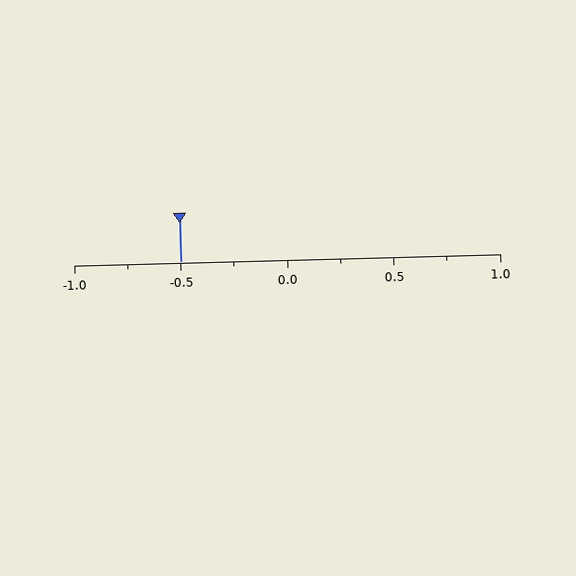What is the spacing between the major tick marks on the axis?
The major ticks are spaced 0.5 apart.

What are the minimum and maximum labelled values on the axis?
The axis runs from -1.0 to 1.0.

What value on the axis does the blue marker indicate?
The marker indicates approximately -0.5.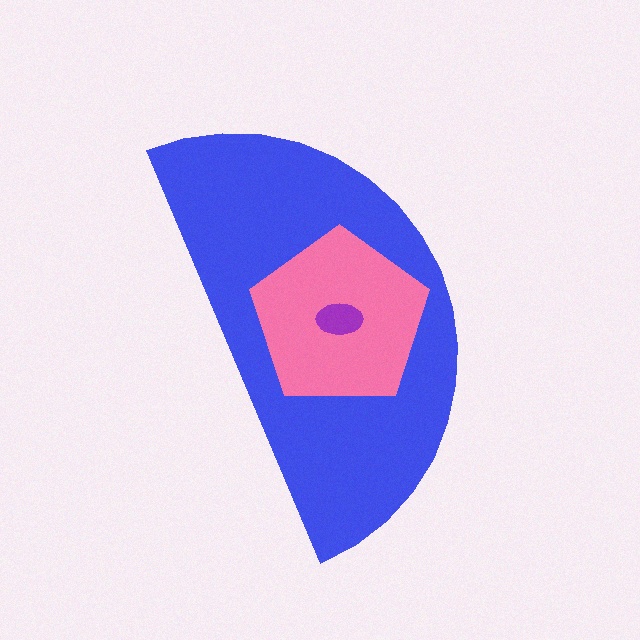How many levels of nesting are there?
3.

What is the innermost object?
The purple ellipse.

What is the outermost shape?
The blue semicircle.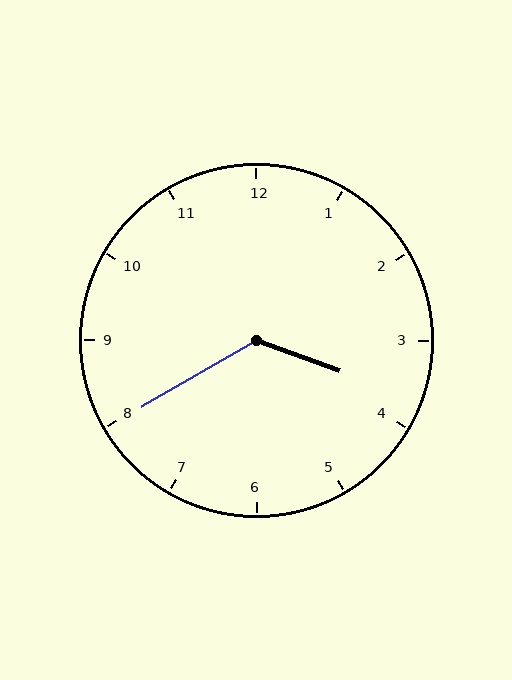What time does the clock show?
3:40.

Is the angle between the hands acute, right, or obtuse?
It is obtuse.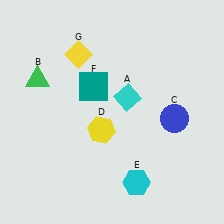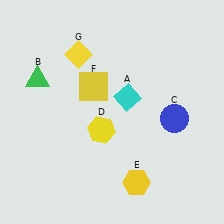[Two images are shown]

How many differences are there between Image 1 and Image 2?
There are 2 differences between the two images.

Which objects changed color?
E changed from cyan to yellow. F changed from teal to yellow.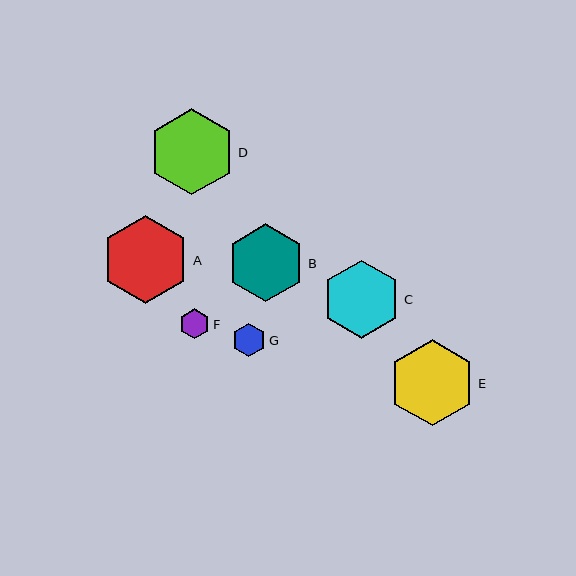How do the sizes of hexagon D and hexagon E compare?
Hexagon D and hexagon E are approximately the same size.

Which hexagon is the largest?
Hexagon A is the largest with a size of approximately 88 pixels.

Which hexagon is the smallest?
Hexagon F is the smallest with a size of approximately 30 pixels.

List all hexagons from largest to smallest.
From largest to smallest: A, D, E, C, B, G, F.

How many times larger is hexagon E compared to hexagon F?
Hexagon E is approximately 2.9 times the size of hexagon F.